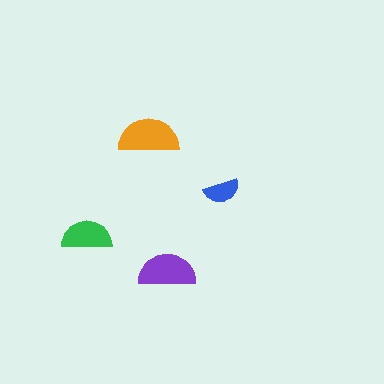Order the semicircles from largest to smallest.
the orange one, the purple one, the green one, the blue one.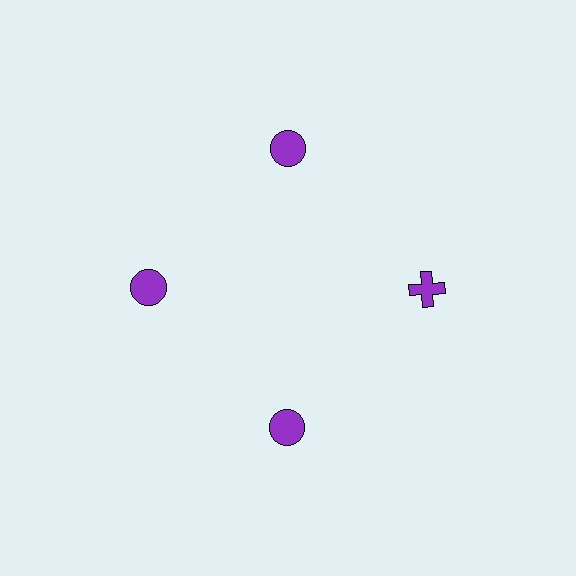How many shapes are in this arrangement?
There are 4 shapes arranged in a ring pattern.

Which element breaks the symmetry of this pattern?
The purple cross at roughly the 3 o'clock position breaks the symmetry. All other shapes are purple circles.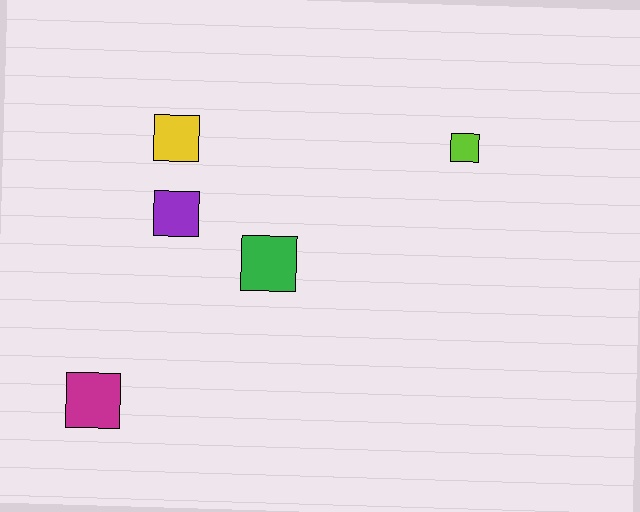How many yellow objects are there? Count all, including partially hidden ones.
There is 1 yellow object.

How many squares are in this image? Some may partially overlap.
There are 5 squares.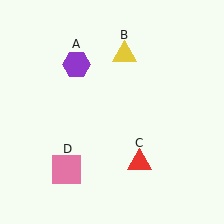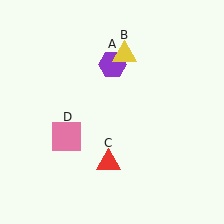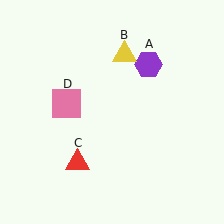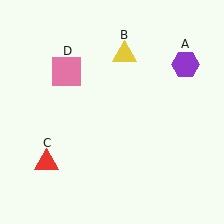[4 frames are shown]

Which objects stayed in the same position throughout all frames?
Yellow triangle (object B) remained stationary.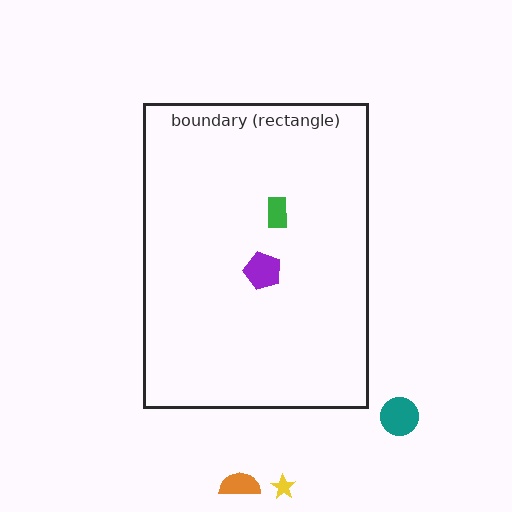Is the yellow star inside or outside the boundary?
Outside.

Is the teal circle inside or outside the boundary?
Outside.